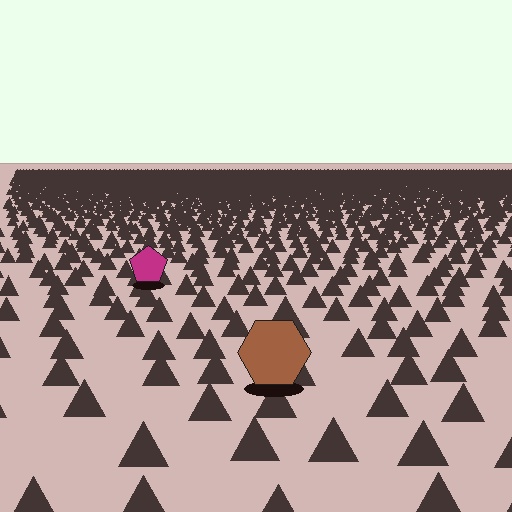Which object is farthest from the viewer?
The magenta pentagon is farthest from the viewer. It appears smaller and the ground texture around it is denser.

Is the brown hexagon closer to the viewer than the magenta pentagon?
Yes. The brown hexagon is closer — you can tell from the texture gradient: the ground texture is coarser near it.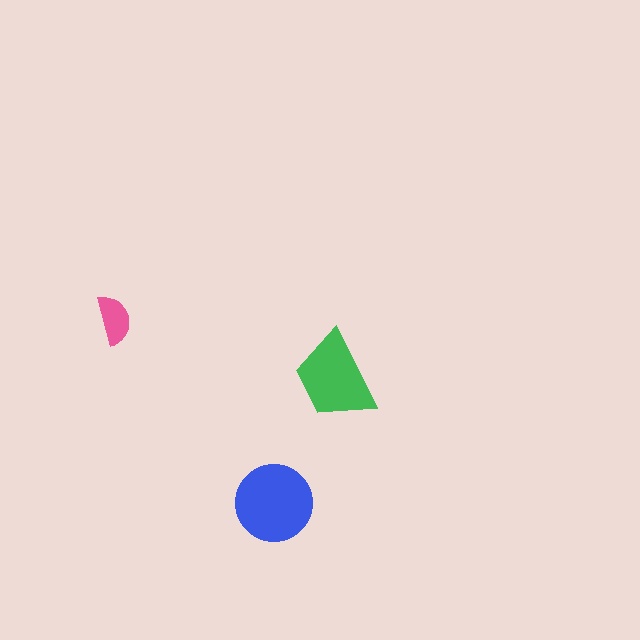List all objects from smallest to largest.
The pink semicircle, the green trapezoid, the blue circle.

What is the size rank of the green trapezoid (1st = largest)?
2nd.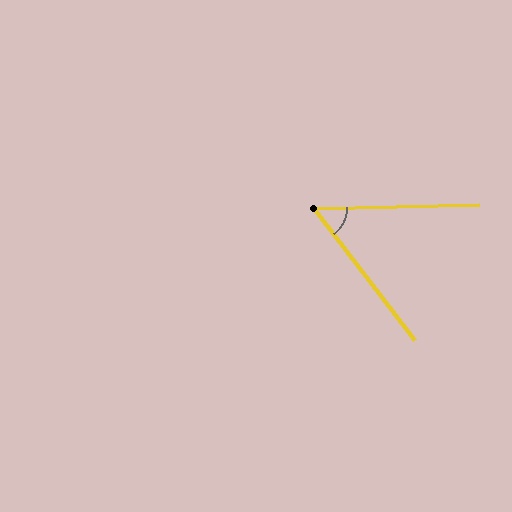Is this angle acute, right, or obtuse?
It is acute.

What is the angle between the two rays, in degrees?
Approximately 54 degrees.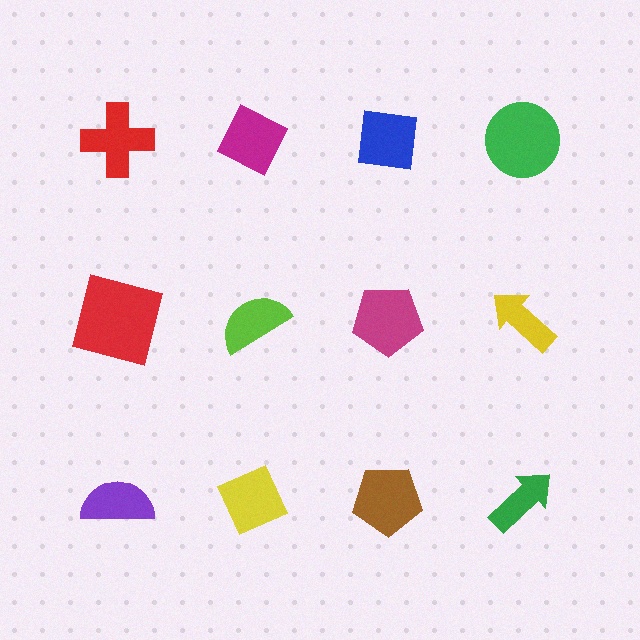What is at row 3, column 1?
A purple semicircle.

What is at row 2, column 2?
A lime semicircle.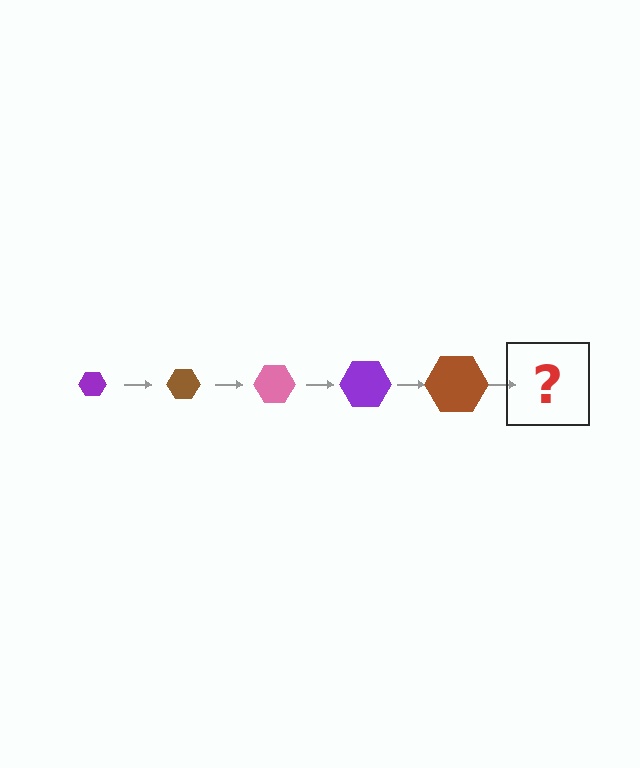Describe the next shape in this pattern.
It should be a pink hexagon, larger than the previous one.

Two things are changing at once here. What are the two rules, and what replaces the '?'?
The two rules are that the hexagon grows larger each step and the color cycles through purple, brown, and pink. The '?' should be a pink hexagon, larger than the previous one.